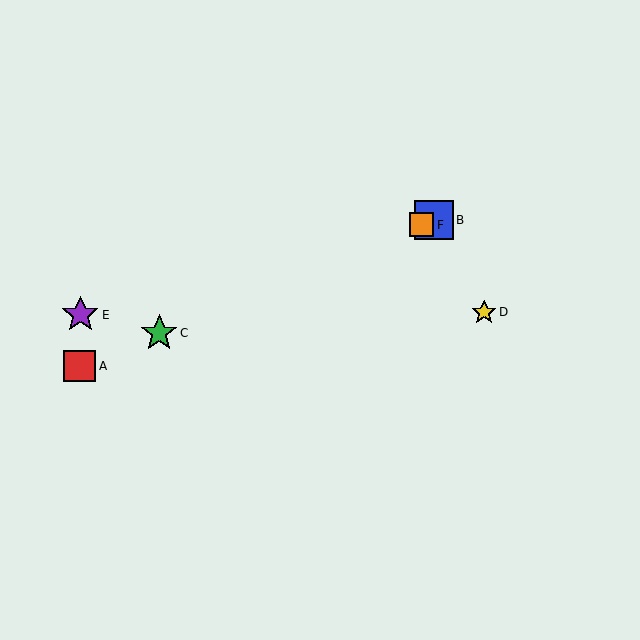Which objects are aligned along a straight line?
Objects A, B, C, F are aligned along a straight line.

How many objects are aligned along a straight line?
4 objects (A, B, C, F) are aligned along a straight line.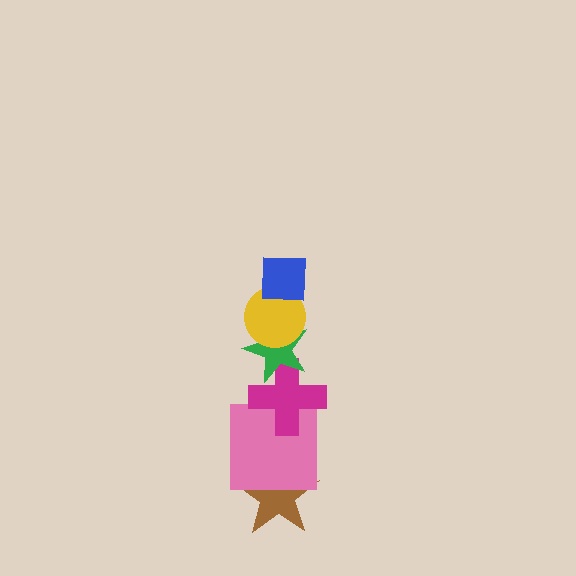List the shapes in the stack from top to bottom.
From top to bottom: the blue square, the yellow circle, the green star, the magenta cross, the pink square, the brown star.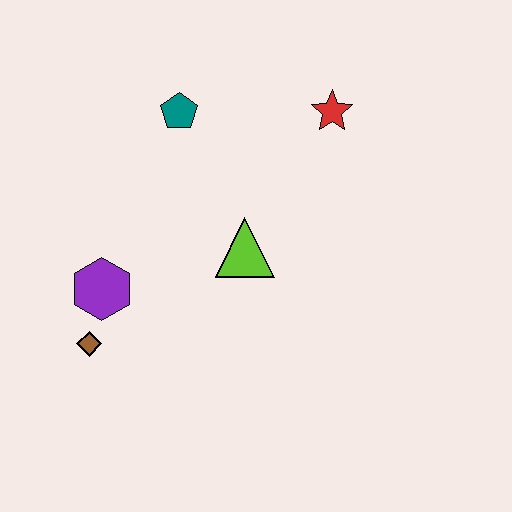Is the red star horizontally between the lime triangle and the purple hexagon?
No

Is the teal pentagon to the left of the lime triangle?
Yes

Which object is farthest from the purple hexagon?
The red star is farthest from the purple hexagon.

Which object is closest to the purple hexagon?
The brown diamond is closest to the purple hexagon.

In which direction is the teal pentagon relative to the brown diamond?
The teal pentagon is above the brown diamond.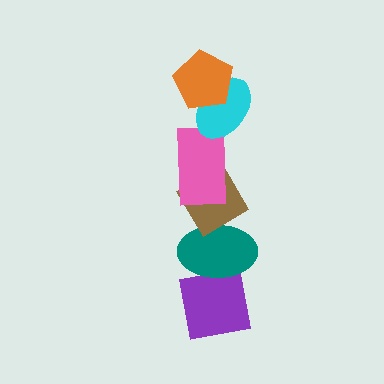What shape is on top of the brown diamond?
The pink rectangle is on top of the brown diamond.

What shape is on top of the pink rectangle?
The cyan ellipse is on top of the pink rectangle.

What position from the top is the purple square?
The purple square is 6th from the top.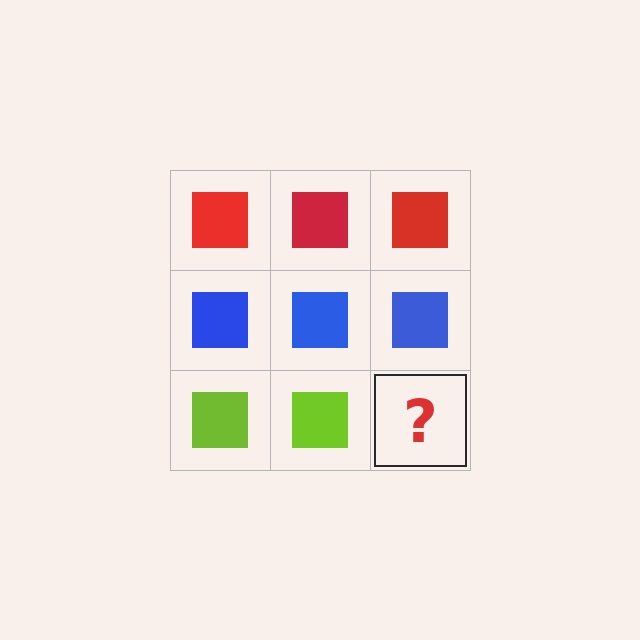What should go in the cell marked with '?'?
The missing cell should contain a lime square.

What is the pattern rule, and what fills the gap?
The rule is that each row has a consistent color. The gap should be filled with a lime square.